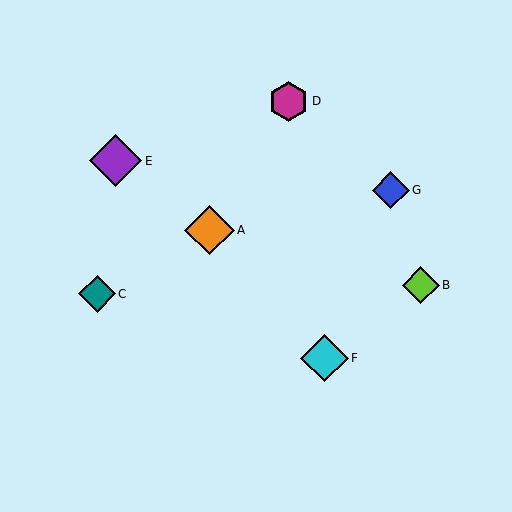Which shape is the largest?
The purple diamond (labeled E) is the largest.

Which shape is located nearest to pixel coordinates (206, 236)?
The orange diamond (labeled A) at (210, 230) is nearest to that location.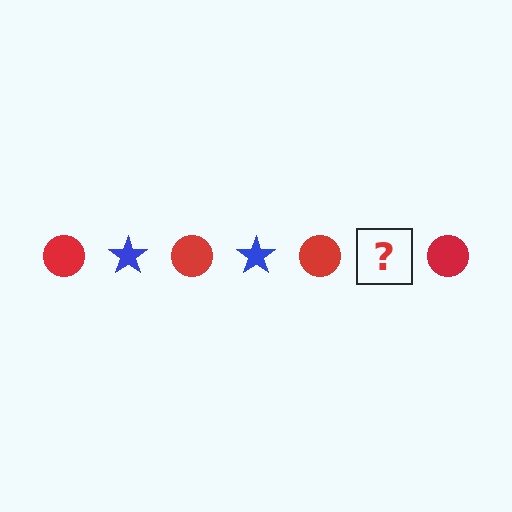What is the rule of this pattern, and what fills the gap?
The rule is that the pattern alternates between red circle and blue star. The gap should be filled with a blue star.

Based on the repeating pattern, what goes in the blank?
The blank should be a blue star.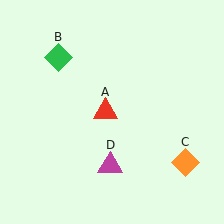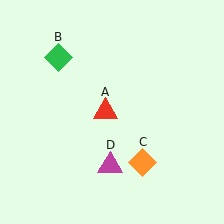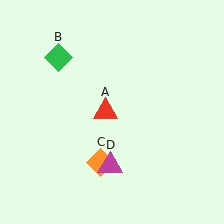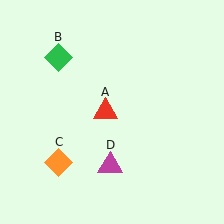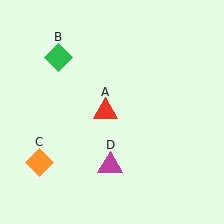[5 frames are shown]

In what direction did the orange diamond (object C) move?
The orange diamond (object C) moved left.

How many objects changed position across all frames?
1 object changed position: orange diamond (object C).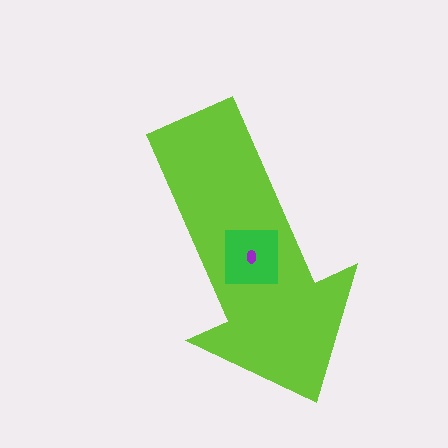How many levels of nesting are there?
3.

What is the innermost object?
The purple ellipse.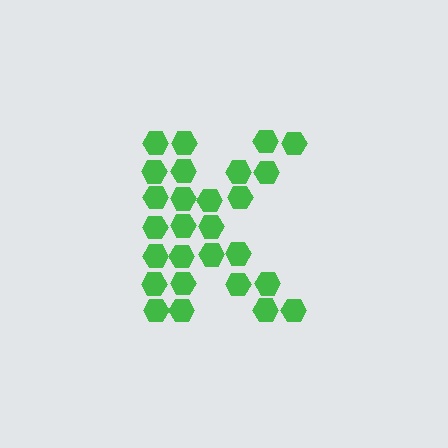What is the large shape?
The large shape is the letter K.